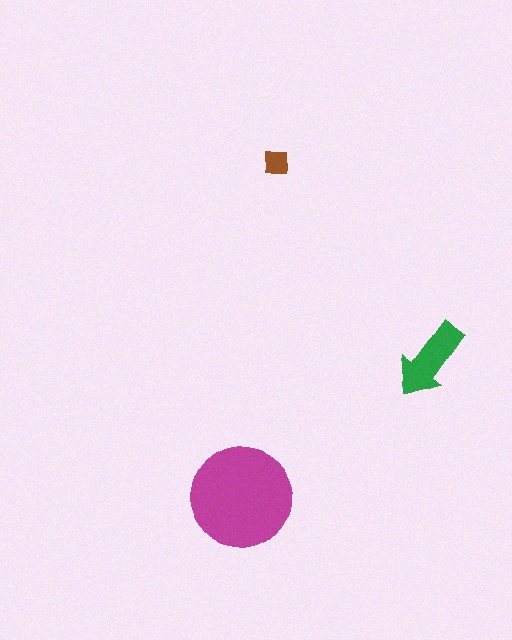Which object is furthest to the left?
The magenta circle is leftmost.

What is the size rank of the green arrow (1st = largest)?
2nd.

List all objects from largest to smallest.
The magenta circle, the green arrow, the brown square.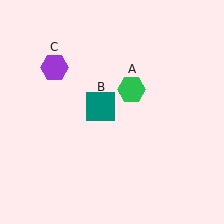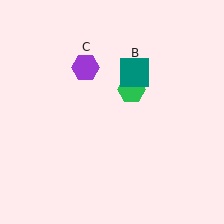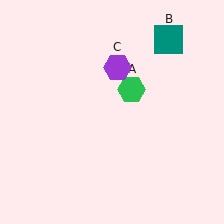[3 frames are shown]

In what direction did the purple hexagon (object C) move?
The purple hexagon (object C) moved right.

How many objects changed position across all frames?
2 objects changed position: teal square (object B), purple hexagon (object C).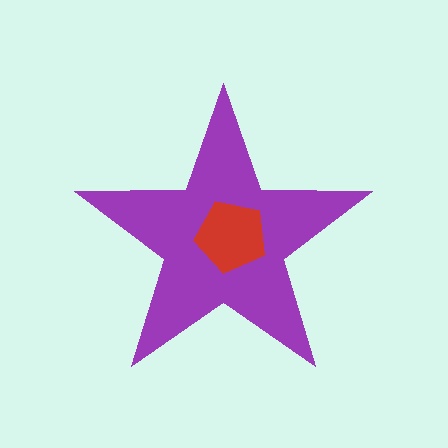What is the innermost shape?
The red pentagon.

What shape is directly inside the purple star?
The red pentagon.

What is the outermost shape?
The purple star.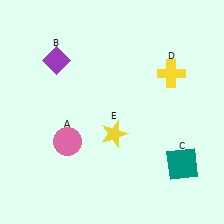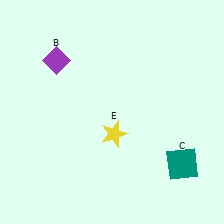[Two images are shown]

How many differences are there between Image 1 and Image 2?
There are 2 differences between the two images.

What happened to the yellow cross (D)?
The yellow cross (D) was removed in Image 2. It was in the top-right area of Image 1.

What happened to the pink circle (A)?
The pink circle (A) was removed in Image 2. It was in the bottom-left area of Image 1.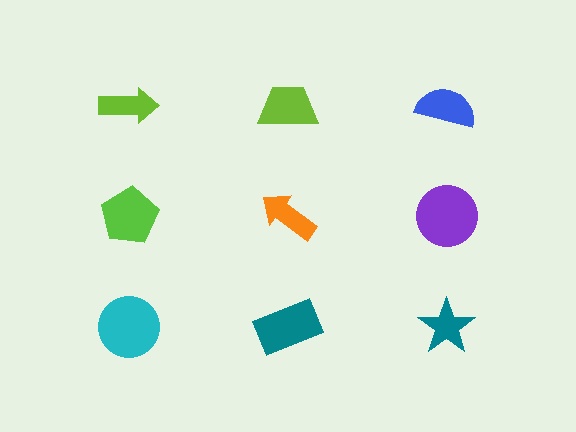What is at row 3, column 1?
A cyan circle.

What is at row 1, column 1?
A lime arrow.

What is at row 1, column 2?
A lime trapezoid.